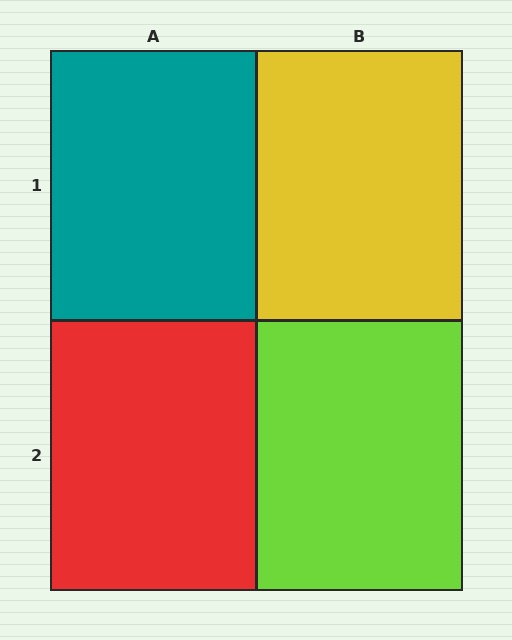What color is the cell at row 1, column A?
Teal.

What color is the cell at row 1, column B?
Yellow.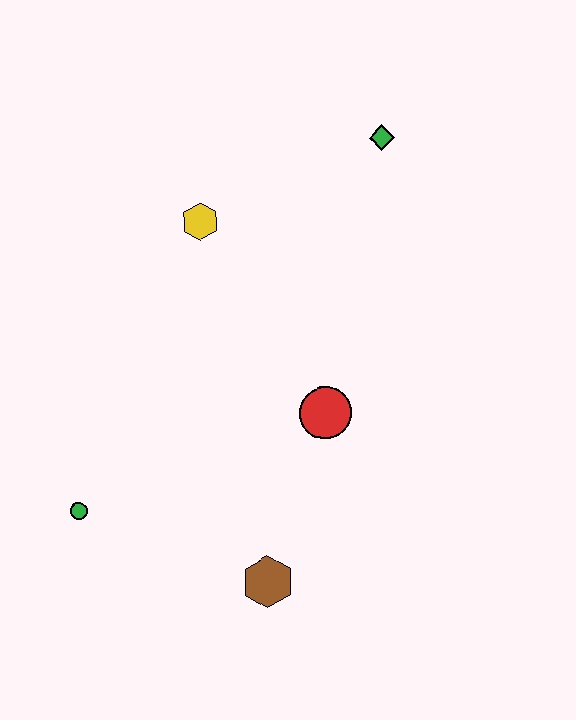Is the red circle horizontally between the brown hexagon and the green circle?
No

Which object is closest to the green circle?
The brown hexagon is closest to the green circle.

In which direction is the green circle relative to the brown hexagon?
The green circle is to the left of the brown hexagon.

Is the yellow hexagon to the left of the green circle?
No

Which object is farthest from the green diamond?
The green circle is farthest from the green diamond.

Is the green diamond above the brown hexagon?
Yes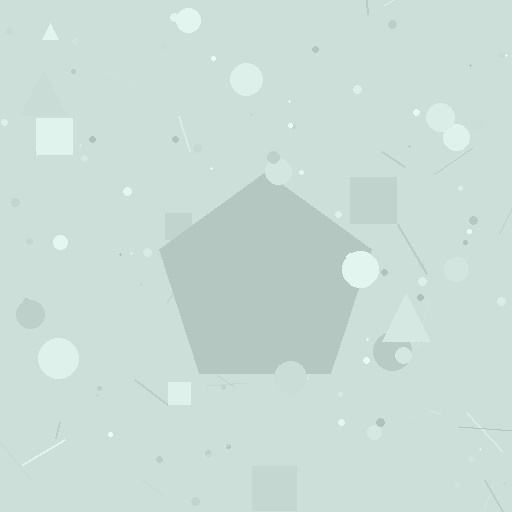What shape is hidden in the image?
A pentagon is hidden in the image.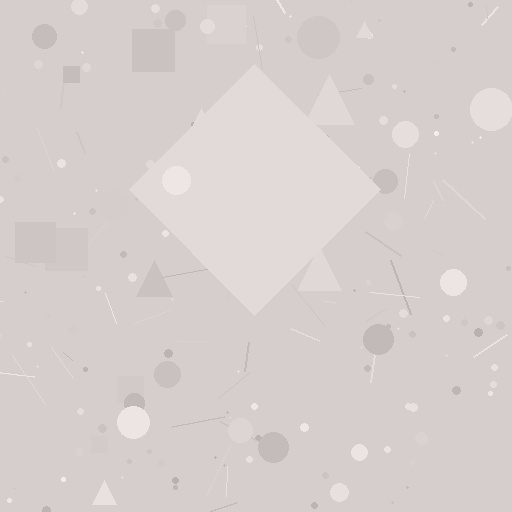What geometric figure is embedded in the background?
A diamond is embedded in the background.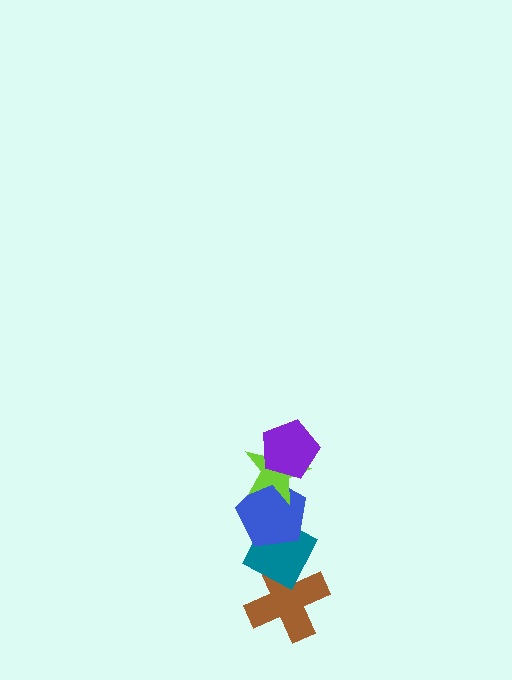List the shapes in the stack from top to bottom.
From top to bottom: the purple pentagon, the lime star, the blue pentagon, the teal diamond, the brown cross.